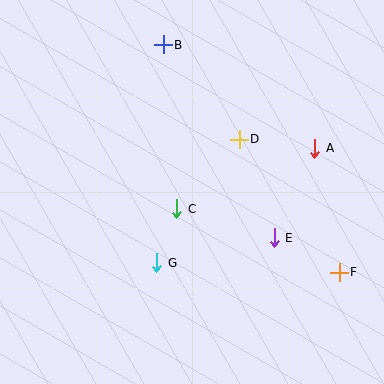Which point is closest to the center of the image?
Point C at (177, 209) is closest to the center.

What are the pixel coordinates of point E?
Point E is at (274, 238).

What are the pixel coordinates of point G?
Point G is at (157, 263).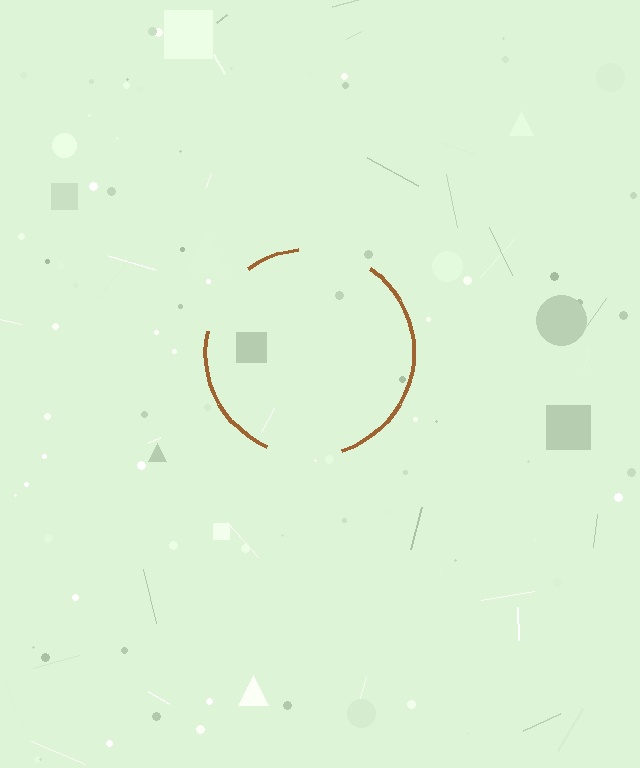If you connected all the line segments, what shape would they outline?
They would outline a circle.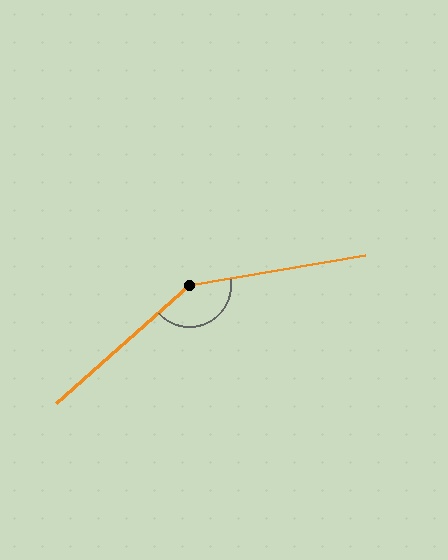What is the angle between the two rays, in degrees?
Approximately 148 degrees.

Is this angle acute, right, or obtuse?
It is obtuse.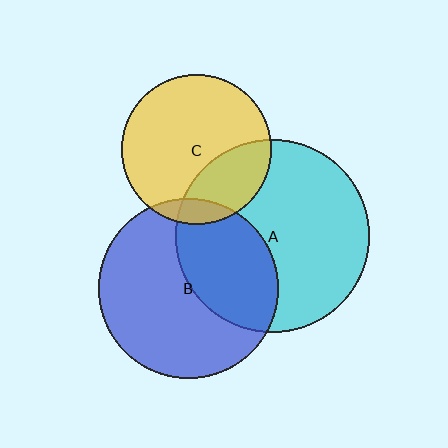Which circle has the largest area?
Circle A (cyan).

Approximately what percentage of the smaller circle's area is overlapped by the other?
Approximately 10%.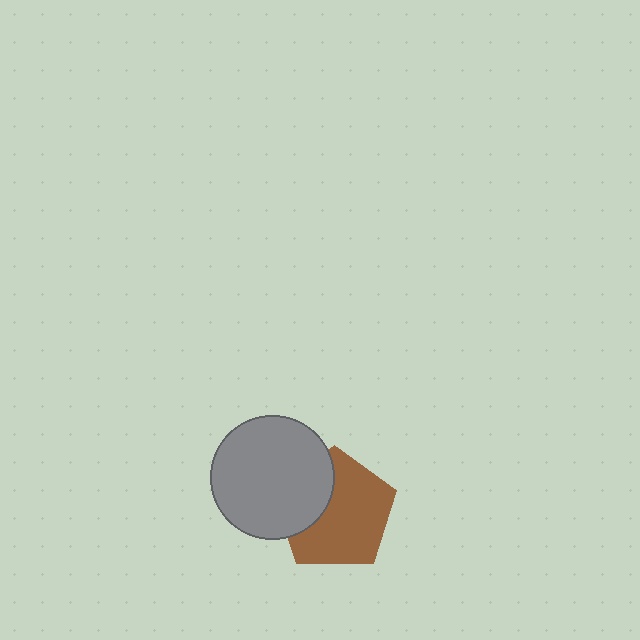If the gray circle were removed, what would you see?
You would see the complete brown pentagon.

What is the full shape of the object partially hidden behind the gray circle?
The partially hidden object is a brown pentagon.